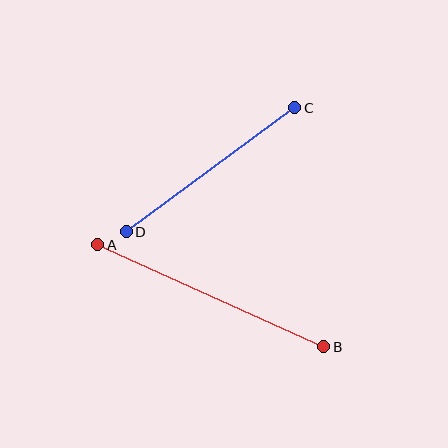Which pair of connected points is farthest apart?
Points A and B are farthest apart.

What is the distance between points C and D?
The distance is approximately 209 pixels.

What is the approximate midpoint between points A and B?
The midpoint is at approximately (211, 296) pixels.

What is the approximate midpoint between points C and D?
The midpoint is at approximately (210, 170) pixels.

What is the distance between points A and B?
The distance is approximately 248 pixels.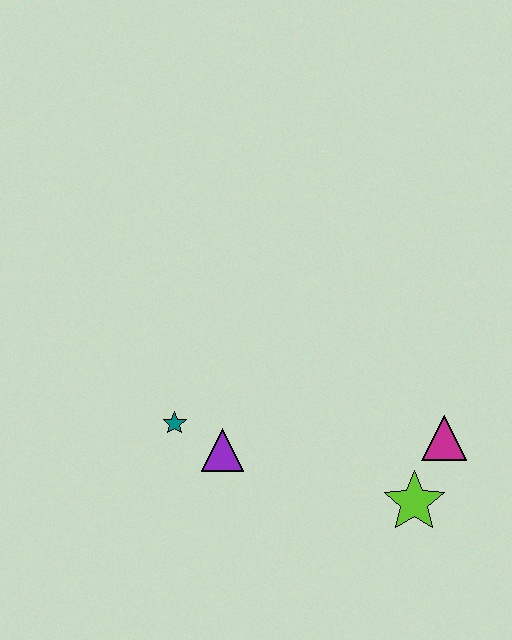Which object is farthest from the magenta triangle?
The teal star is farthest from the magenta triangle.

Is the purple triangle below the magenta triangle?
Yes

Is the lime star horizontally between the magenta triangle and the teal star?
Yes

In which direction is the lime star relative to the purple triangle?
The lime star is to the right of the purple triangle.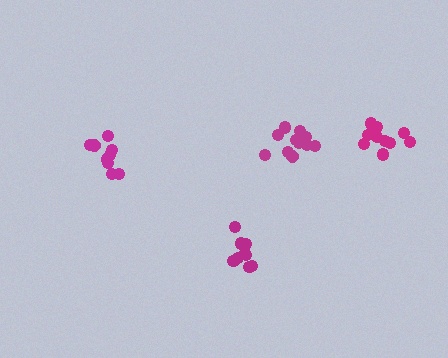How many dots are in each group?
Group 1: 11 dots, Group 2: 9 dots, Group 3: 9 dots, Group 4: 10 dots (39 total).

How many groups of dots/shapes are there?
There are 4 groups.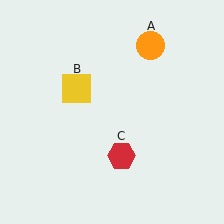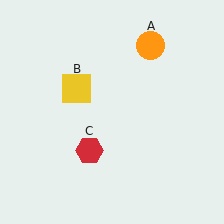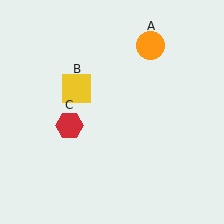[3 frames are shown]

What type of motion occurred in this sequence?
The red hexagon (object C) rotated clockwise around the center of the scene.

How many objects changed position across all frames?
1 object changed position: red hexagon (object C).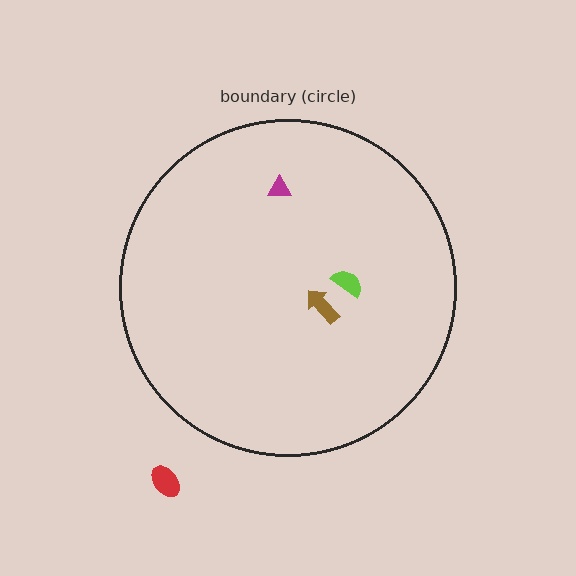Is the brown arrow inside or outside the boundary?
Inside.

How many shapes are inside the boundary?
3 inside, 1 outside.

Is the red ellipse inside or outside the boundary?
Outside.